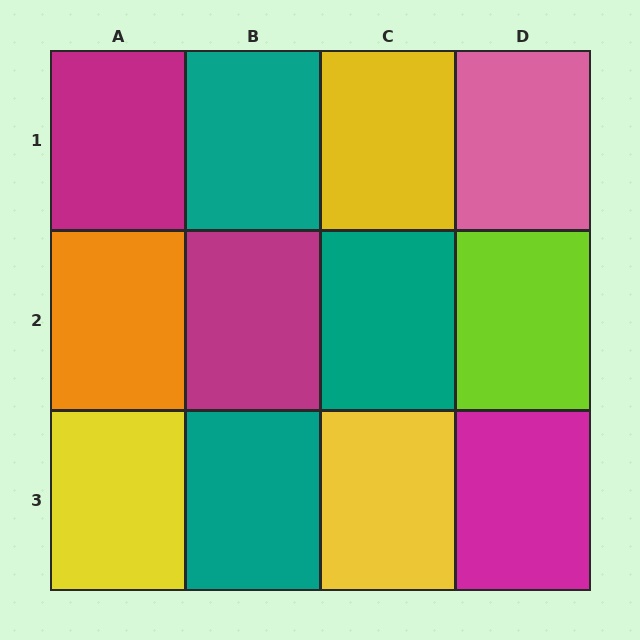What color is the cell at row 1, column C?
Yellow.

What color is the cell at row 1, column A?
Magenta.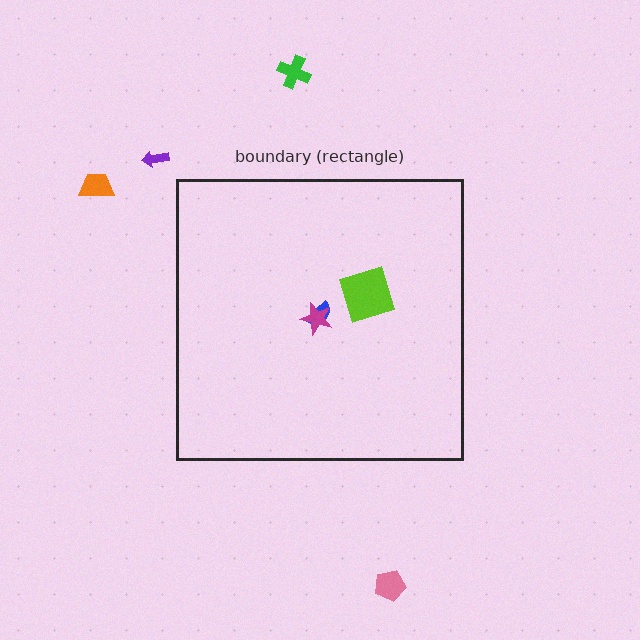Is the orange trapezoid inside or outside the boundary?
Outside.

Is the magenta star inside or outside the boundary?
Inside.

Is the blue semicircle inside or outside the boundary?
Inside.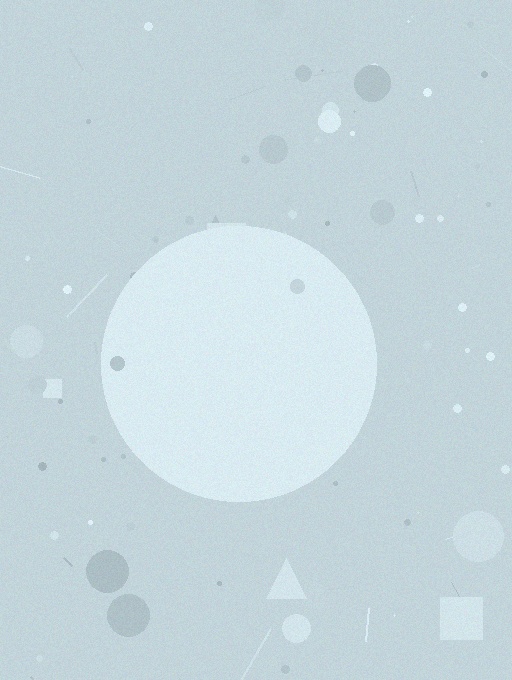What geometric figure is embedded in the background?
A circle is embedded in the background.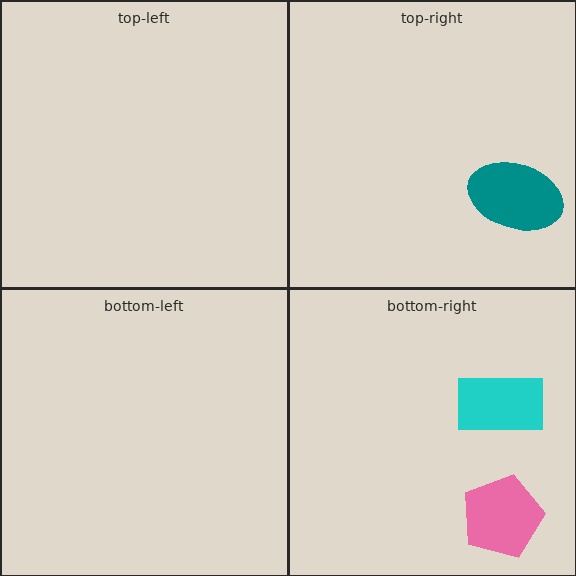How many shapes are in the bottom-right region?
2.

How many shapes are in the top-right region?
1.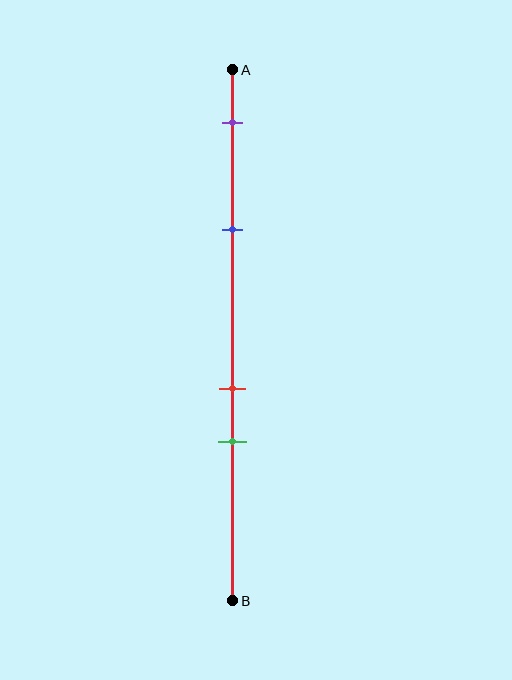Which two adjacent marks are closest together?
The red and green marks are the closest adjacent pair.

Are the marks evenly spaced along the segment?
No, the marks are not evenly spaced.